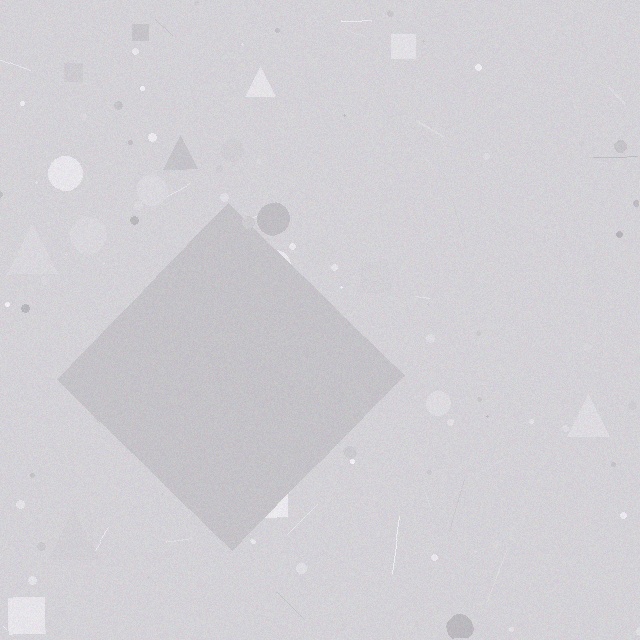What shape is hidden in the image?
A diamond is hidden in the image.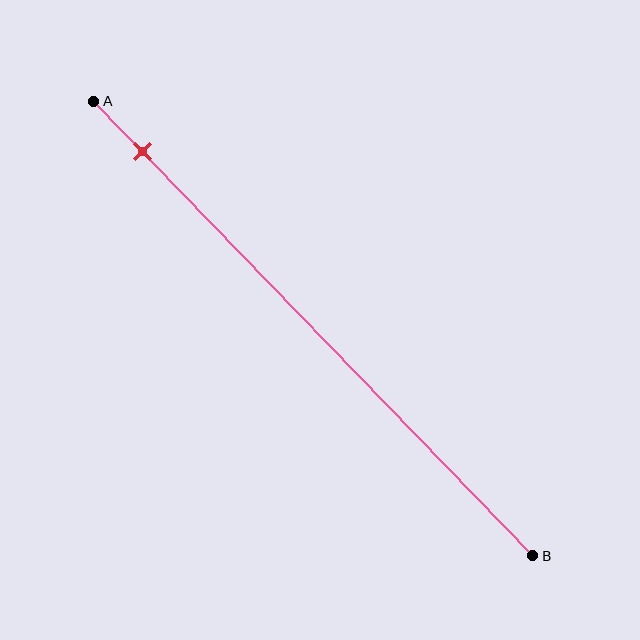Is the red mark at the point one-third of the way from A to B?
No, the mark is at about 10% from A, not at the 33% one-third point.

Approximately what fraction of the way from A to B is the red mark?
The red mark is approximately 10% of the way from A to B.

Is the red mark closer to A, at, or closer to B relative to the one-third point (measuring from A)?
The red mark is closer to point A than the one-third point of segment AB.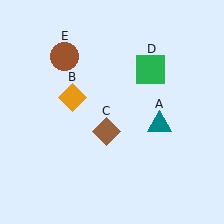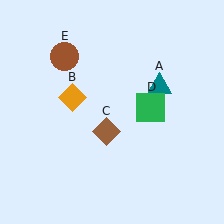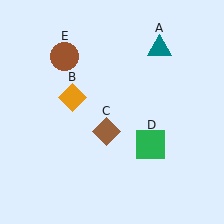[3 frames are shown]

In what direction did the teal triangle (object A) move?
The teal triangle (object A) moved up.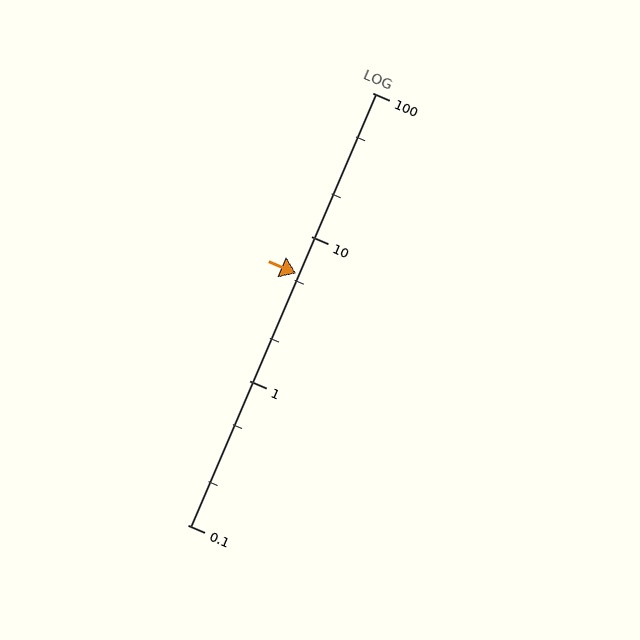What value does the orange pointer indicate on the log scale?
The pointer indicates approximately 5.6.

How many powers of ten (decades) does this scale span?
The scale spans 3 decades, from 0.1 to 100.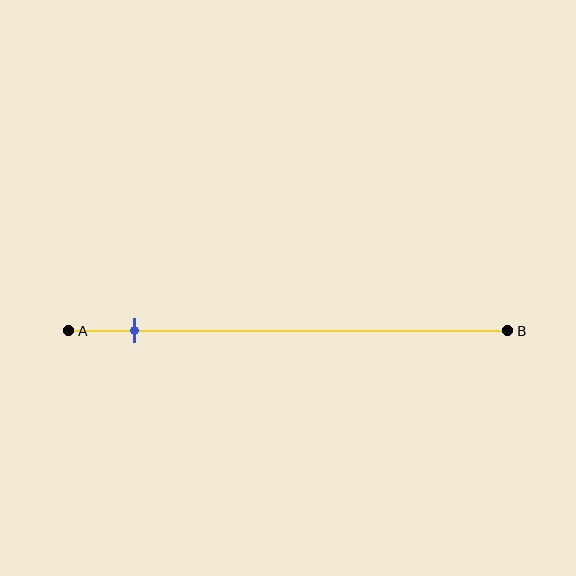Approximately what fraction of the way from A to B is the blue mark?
The blue mark is approximately 15% of the way from A to B.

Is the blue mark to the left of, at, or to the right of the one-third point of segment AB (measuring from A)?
The blue mark is to the left of the one-third point of segment AB.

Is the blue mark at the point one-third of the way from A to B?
No, the mark is at about 15% from A, not at the 33% one-third point.